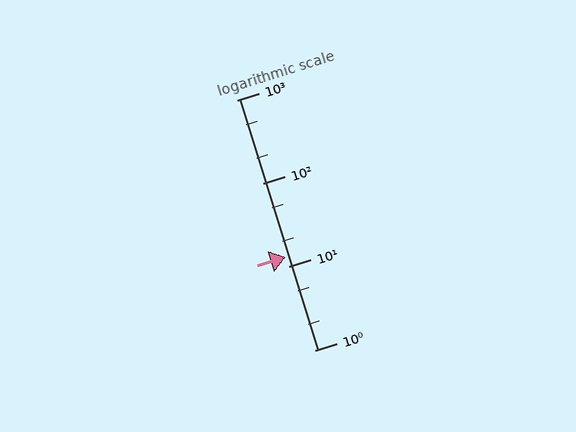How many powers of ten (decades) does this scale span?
The scale spans 3 decades, from 1 to 1000.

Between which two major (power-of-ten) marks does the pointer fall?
The pointer is between 10 and 100.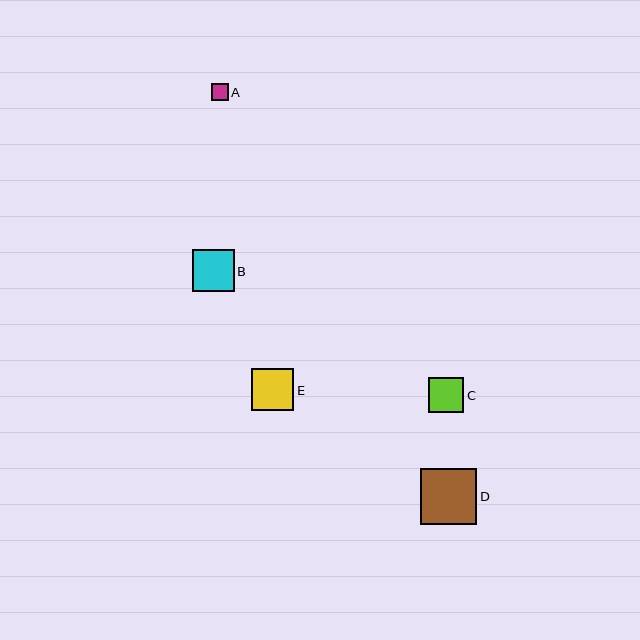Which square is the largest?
Square D is the largest with a size of approximately 56 pixels.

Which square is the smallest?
Square A is the smallest with a size of approximately 16 pixels.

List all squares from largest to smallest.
From largest to smallest: D, E, B, C, A.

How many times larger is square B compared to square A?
Square B is approximately 2.6 times the size of square A.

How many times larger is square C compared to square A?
Square C is approximately 2.2 times the size of square A.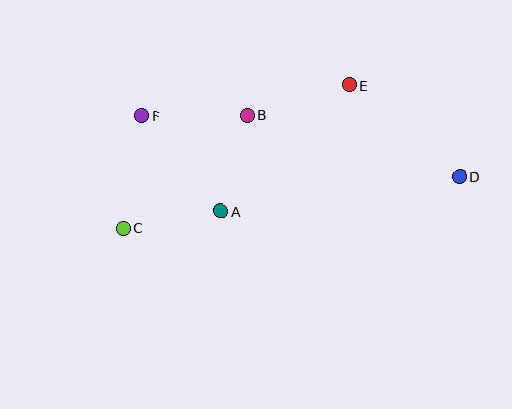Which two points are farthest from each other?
Points C and D are farthest from each other.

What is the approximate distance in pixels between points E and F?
The distance between E and F is approximately 209 pixels.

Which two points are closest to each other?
Points A and C are closest to each other.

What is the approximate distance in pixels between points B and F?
The distance between B and F is approximately 106 pixels.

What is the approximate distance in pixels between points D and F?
The distance between D and F is approximately 323 pixels.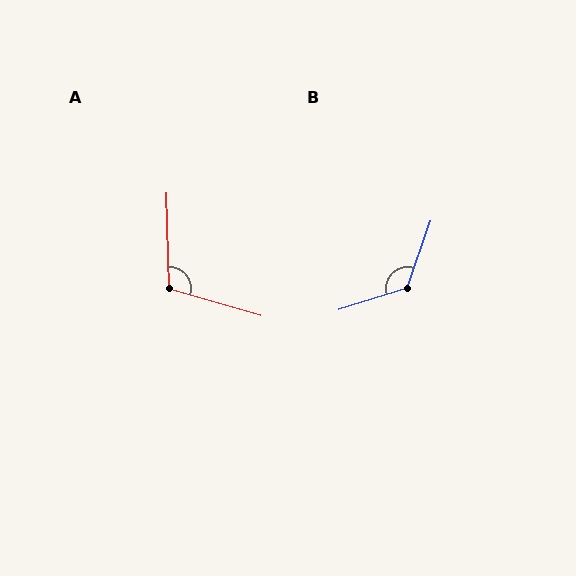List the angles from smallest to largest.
A (108°), B (127°).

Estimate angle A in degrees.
Approximately 108 degrees.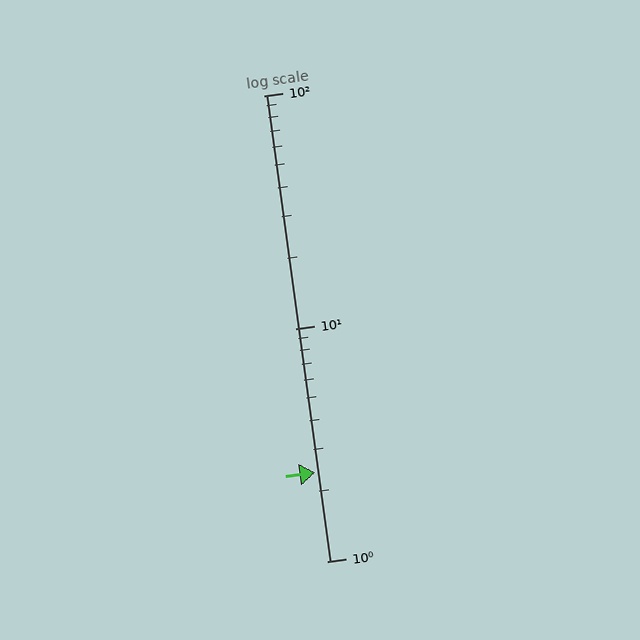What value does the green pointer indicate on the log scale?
The pointer indicates approximately 2.4.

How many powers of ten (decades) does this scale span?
The scale spans 2 decades, from 1 to 100.